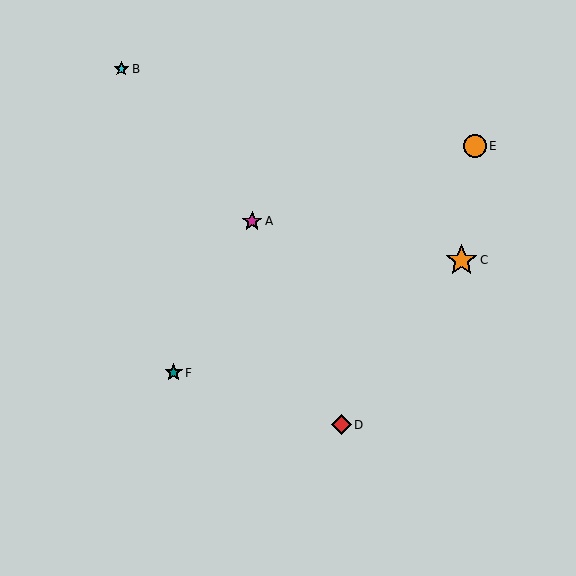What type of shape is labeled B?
Shape B is a cyan star.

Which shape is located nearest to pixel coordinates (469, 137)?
The orange circle (labeled E) at (475, 146) is nearest to that location.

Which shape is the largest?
The orange star (labeled C) is the largest.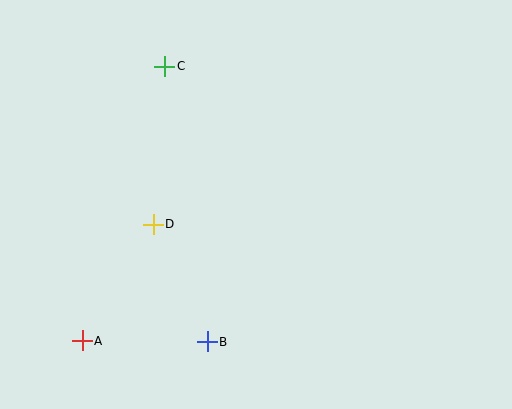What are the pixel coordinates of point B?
Point B is at (207, 342).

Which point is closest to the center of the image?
Point D at (153, 224) is closest to the center.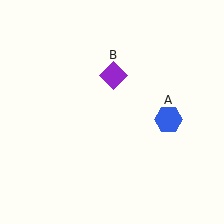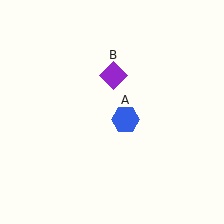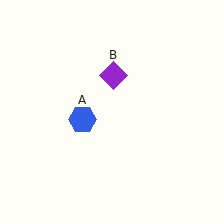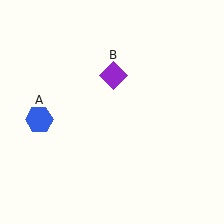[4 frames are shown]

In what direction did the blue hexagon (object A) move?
The blue hexagon (object A) moved left.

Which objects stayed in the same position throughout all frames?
Purple diamond (object B) remained stationary.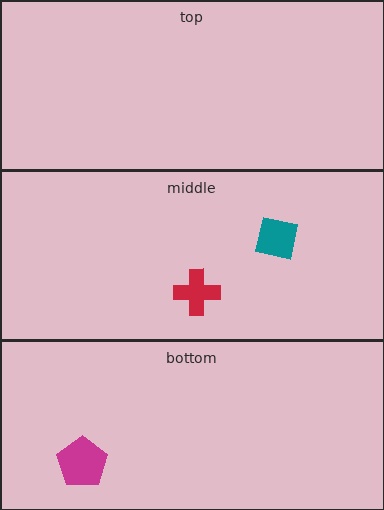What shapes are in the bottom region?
The magenta pentagon.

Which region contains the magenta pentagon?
The bottom region.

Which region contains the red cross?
The middle region.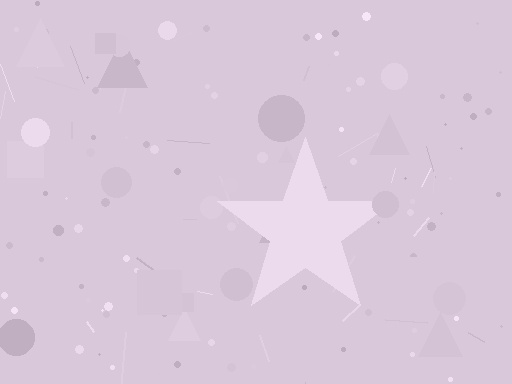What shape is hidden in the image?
A star is hidden in the image.